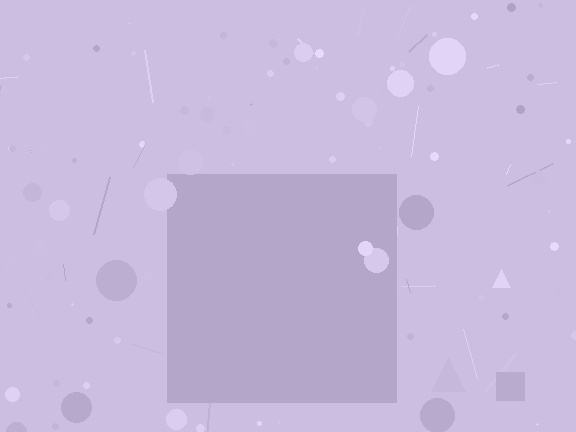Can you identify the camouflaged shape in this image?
The camouflaged shape is a square.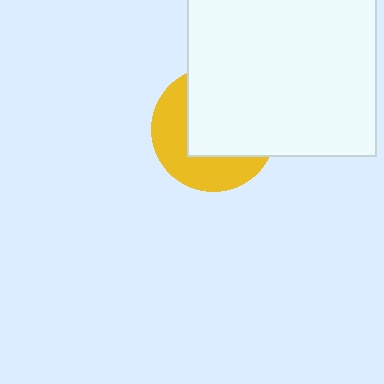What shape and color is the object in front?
The object in front is a white rectangle.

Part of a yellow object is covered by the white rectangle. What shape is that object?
It is a circle.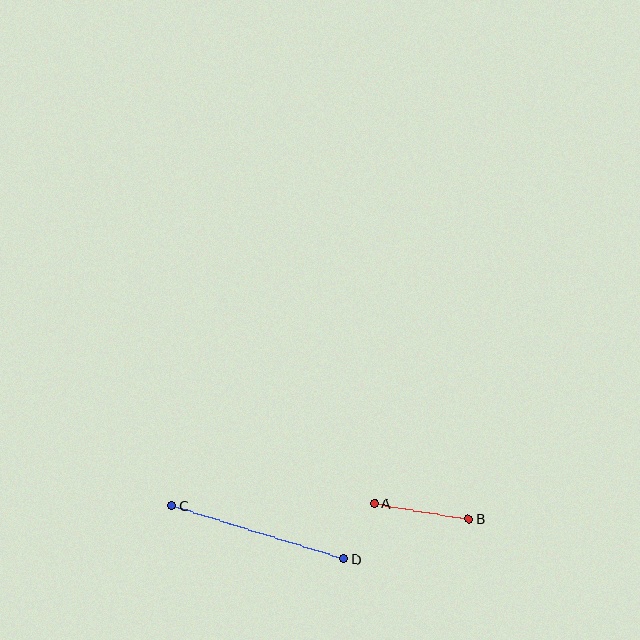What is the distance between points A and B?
The distance is approximately 95 pixels.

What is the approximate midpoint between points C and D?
The midpoint is at approximately (258, 532) pixels.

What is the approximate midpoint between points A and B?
The midpoint is at approximately (422, 511) pixels.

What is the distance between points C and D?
The distance is approximately 180 pixels.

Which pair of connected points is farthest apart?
Points C and D are farthest apart.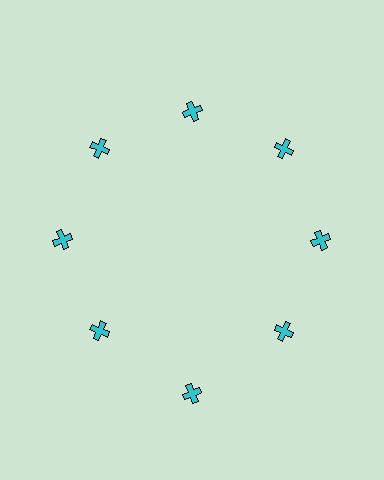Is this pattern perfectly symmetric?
No. The 8 cyan crosses are arranged in a ring, but one element near the 6 o'clock position is pushed outward from the center, breaking the 8-fold rotational symmetry.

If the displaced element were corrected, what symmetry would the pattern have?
It would have 8-fold rotational symmetry — the pattern would map onto itself every 45 degrees.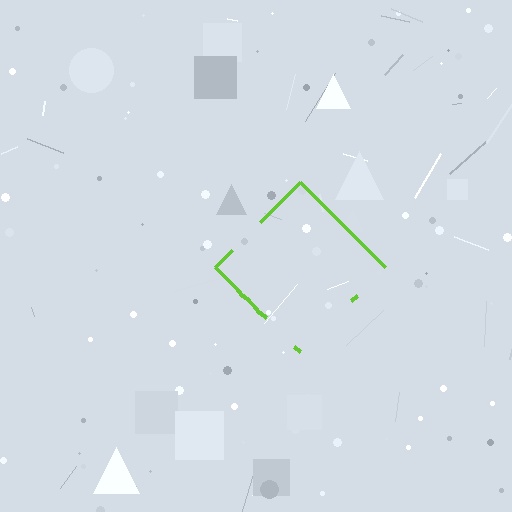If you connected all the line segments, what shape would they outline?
They would outline a diamond.